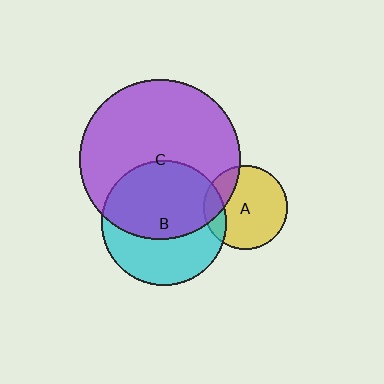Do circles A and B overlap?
Yes.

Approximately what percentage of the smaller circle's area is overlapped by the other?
Approximately 15%.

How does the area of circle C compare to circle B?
Approximately 1.6 times.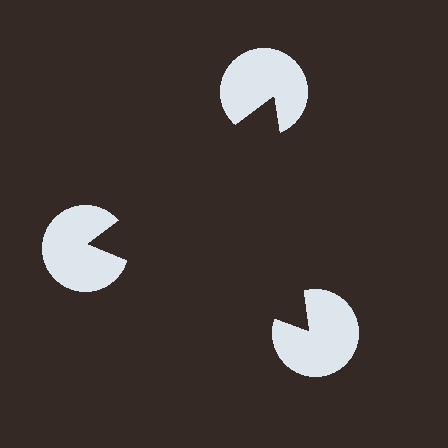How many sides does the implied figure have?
3 sides.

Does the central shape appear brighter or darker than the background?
It typically appears slightly darker than the background, even though no actual brightness change is drawn.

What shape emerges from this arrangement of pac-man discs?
An illusory triangle — its edges are inferred from the aligned wedge cuts in the pac-man discs, not physically drawn.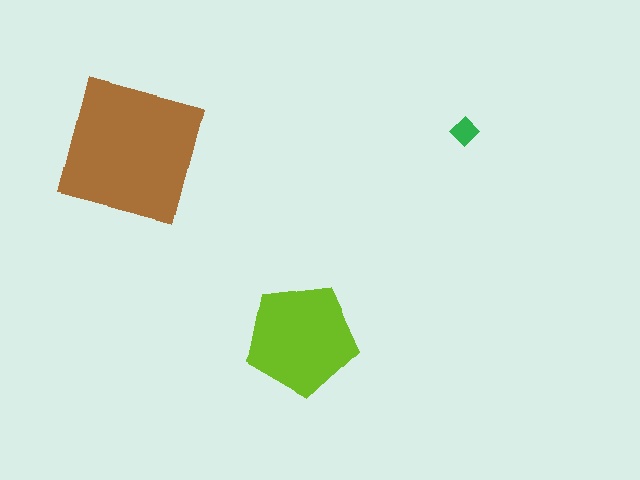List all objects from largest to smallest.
The brown square, the lime pentagon, the green diamond.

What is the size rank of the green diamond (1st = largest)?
3rd.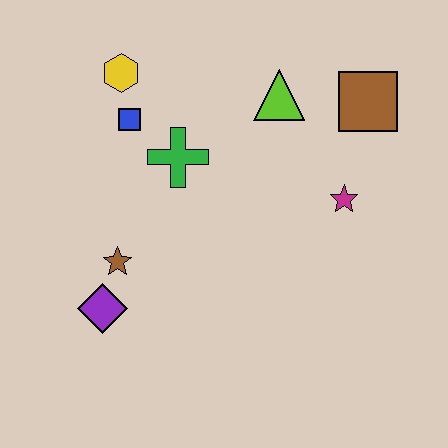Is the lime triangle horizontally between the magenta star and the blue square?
Yes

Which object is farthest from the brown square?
The purple diamond is farthest from the brown square.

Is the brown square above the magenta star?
Yes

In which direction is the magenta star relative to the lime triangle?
The magenta star is below the lime triangle.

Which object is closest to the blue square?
The yellow hexagon is closest to the blue square.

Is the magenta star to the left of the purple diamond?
No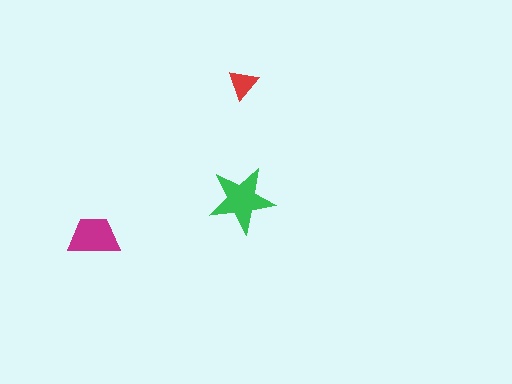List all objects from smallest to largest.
The red triangle, the magenta trapezoid, the green star.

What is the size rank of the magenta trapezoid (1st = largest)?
2nd.